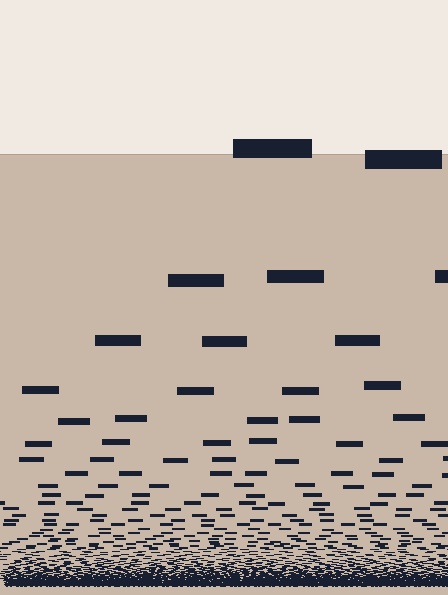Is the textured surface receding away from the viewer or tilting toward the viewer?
The surface appears to tilt toward the viewer. Texture elements get larger and sparser toward the top.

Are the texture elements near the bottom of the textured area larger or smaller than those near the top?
Smaller. The gradient is inverted — elements near the bottom are smaller and denser.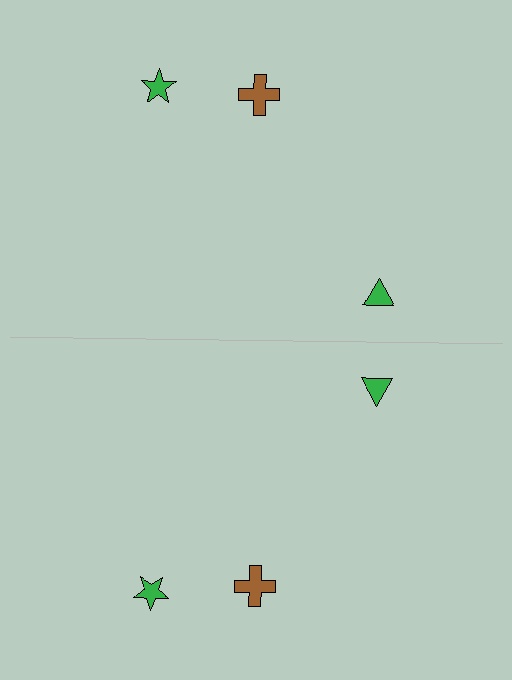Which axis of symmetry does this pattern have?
The pattern has a horizontal axis of symmetry running through the center of the image.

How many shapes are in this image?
There are 6 shapes in this image.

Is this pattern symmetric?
Yes, this pattern has bilateral (reflection) symmetry.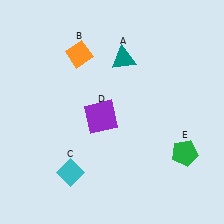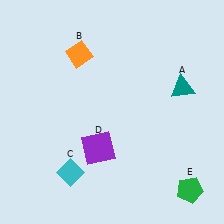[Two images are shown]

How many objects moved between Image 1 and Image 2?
3 objects moved between the two images.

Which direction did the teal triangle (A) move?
The teal triangle (A) moved right.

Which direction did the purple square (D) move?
The purple square (D) moved down.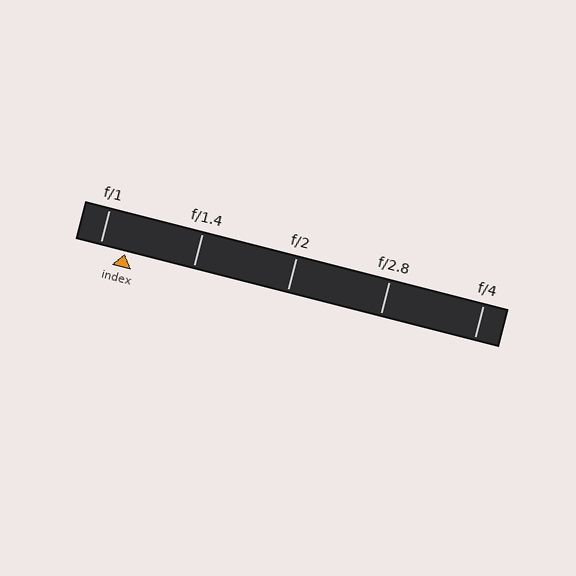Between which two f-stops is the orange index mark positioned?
The index mark is between f/1 and f/1.4.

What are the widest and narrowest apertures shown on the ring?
The widest aperture shown is f/1 and the narrowest is f/4.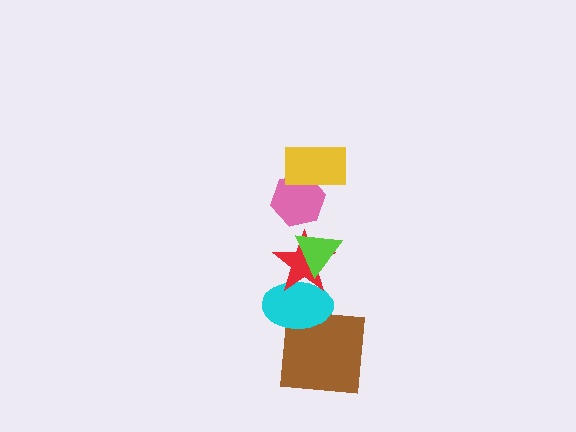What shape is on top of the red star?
The lime triangle is on top of the red star.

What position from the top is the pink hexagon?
The pink hexagon is 2nd from the top.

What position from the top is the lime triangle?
The lime triangle is 3rd from the top.